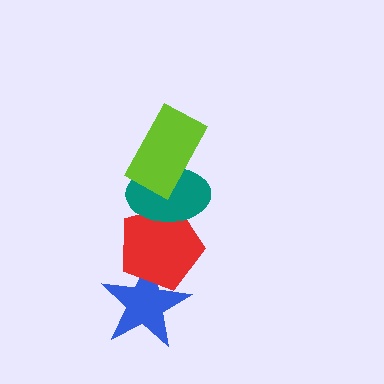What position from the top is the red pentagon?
The red pentagon is 3rd from the top.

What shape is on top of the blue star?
The red pentagon is on top of the blue star.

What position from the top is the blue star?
The blue star is 4th from the top.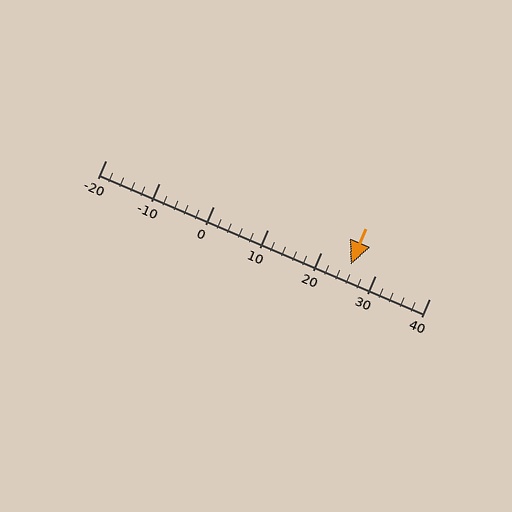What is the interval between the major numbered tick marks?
The major tick marks are spaced 10 units apart.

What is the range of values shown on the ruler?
The ruler shows values from -20 to 40.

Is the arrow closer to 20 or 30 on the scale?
The arrow is closer to 30.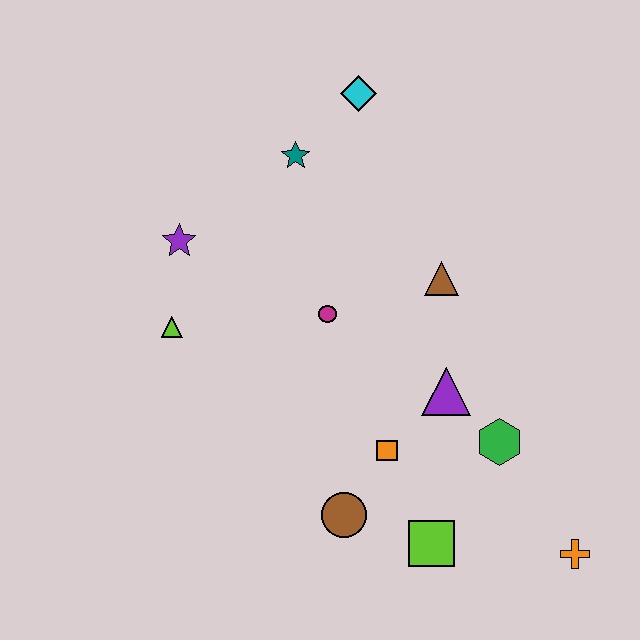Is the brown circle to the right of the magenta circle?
Yes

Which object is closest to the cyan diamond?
The teal star is closest to the cyan diamond.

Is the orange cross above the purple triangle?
No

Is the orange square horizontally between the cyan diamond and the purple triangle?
Yes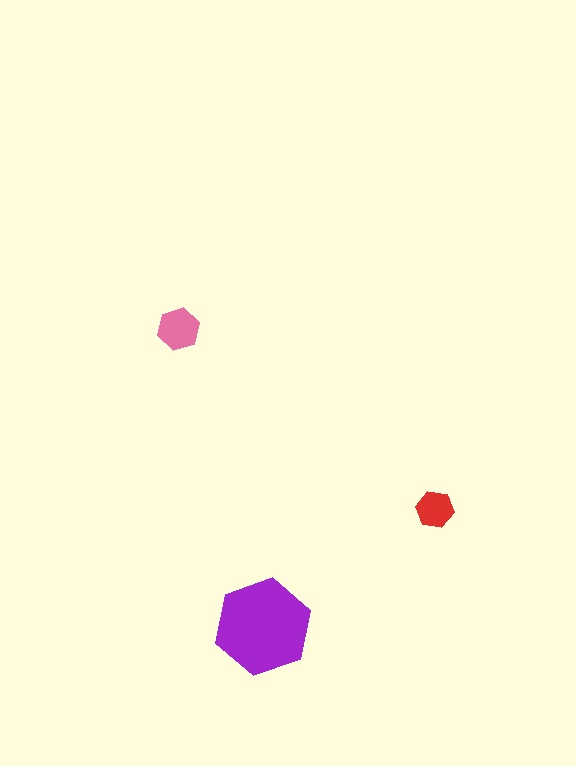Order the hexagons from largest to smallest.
the purple one, the pink one, the red one.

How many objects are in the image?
There are 3 objects in the image.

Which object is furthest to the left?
The pink hexagon is leftmost.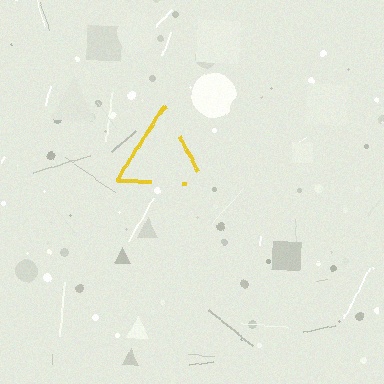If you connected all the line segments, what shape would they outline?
They would outline a triangle.